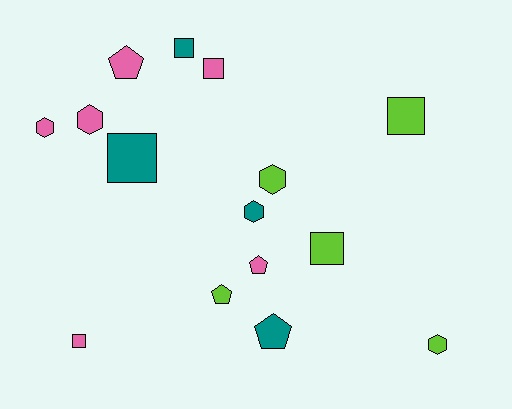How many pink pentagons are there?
There are 2 pink pentagons.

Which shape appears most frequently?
Square, with 6 objects.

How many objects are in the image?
There are 15 objects.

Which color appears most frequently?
Pink, with 6 objects.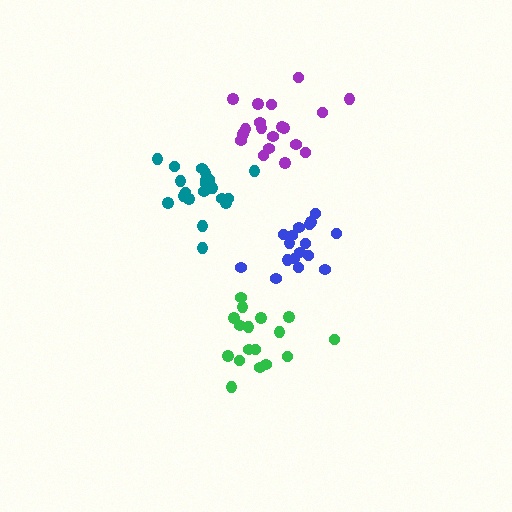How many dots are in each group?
Group 1: 17 dots, Group 2: 19 dots, Group 3: 20 dots, Group 4: 17 dots (73 total).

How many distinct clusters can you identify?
There are 4 distinct clusters.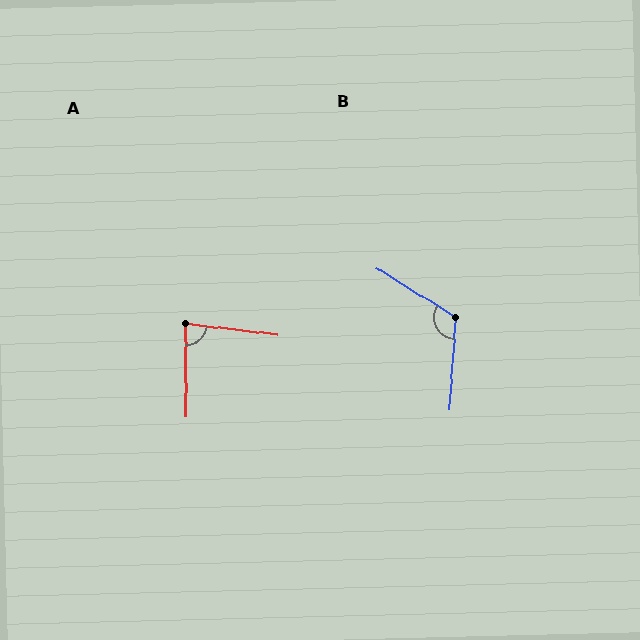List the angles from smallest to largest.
A (83°), B (117°).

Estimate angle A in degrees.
Approximately 83 degrees.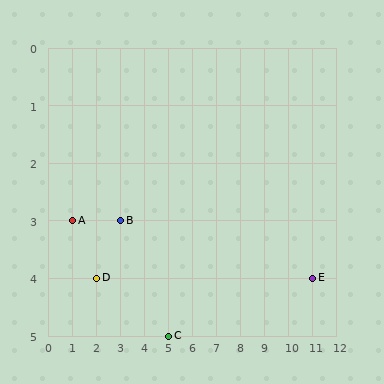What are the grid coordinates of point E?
Point E is at grid coordinates (11, 4).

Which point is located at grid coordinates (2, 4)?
Point D is at (2, 4).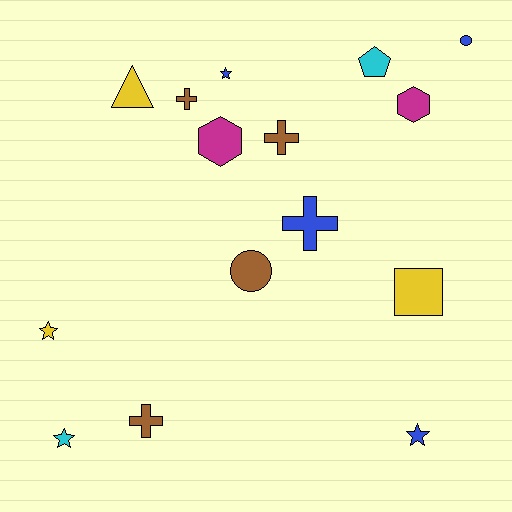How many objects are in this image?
There are 15 objects.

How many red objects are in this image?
There are no red objects.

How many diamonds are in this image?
There are no diamonds.